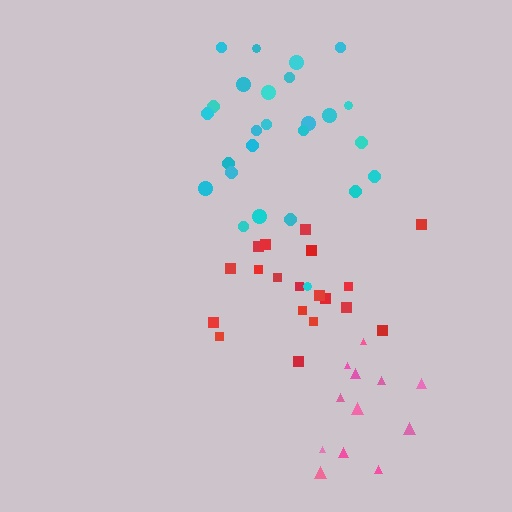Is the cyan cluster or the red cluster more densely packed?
Cyan.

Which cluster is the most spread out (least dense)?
Pink.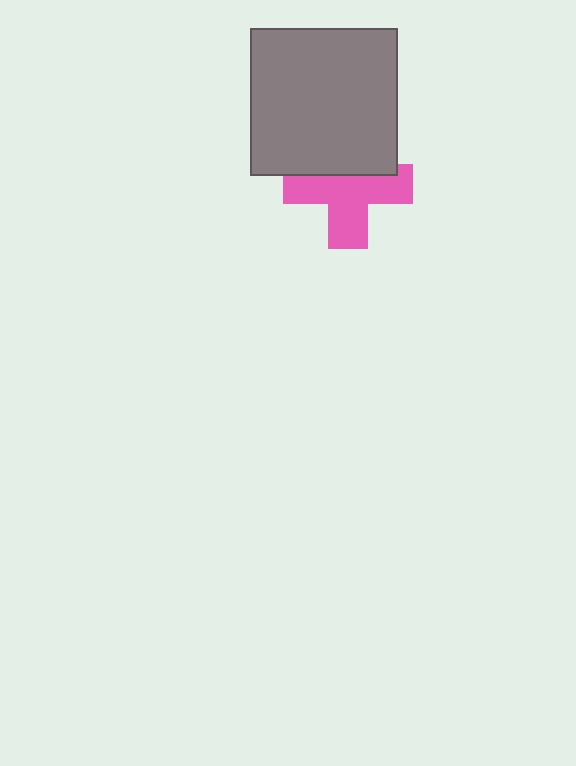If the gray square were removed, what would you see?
You would see the complete pink cross.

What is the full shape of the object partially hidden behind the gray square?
The partially hidden object is a pink cross.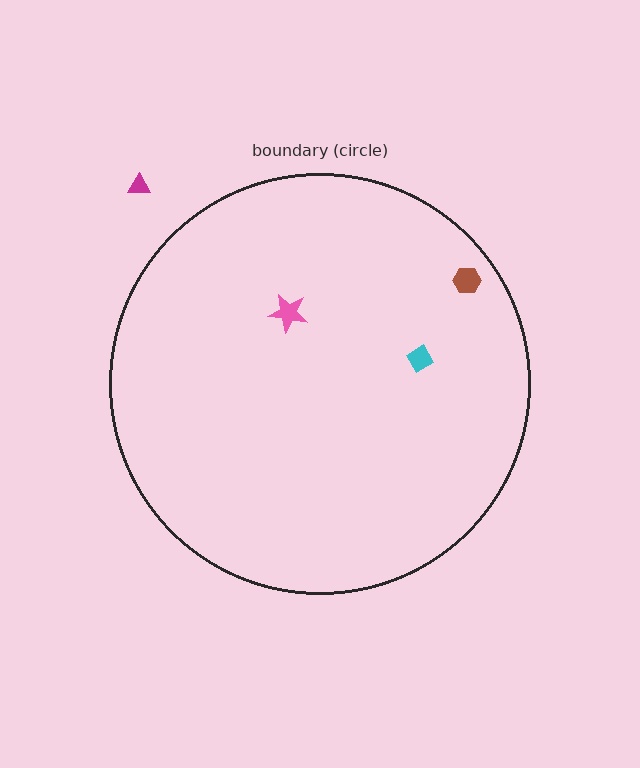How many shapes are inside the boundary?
3 inside, 1 outside.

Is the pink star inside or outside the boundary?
Inside.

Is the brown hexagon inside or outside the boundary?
Inside.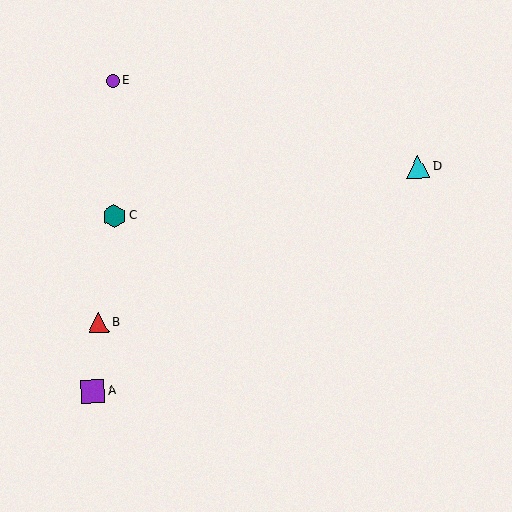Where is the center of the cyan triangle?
The center of the cyan triangle is at (418, 166).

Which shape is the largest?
The teal hexagon (labeled C) is the largest.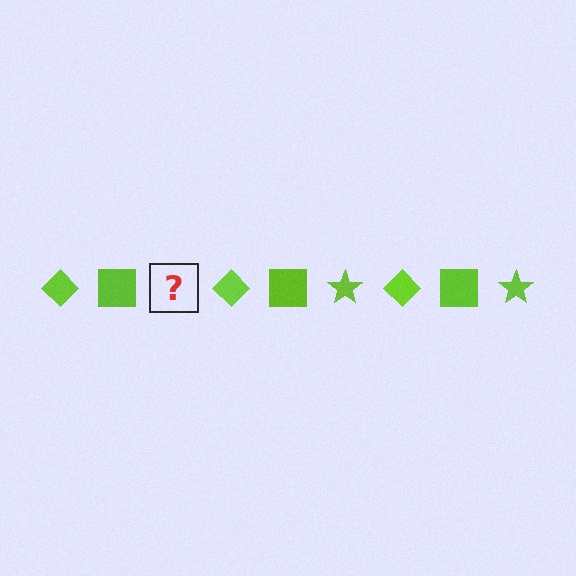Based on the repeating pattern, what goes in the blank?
The blank should be a lime star.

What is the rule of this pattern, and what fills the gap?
The rule is that the pattern cycles through diamond, square, star shapes in lime. The gap should be filled with a lime star.